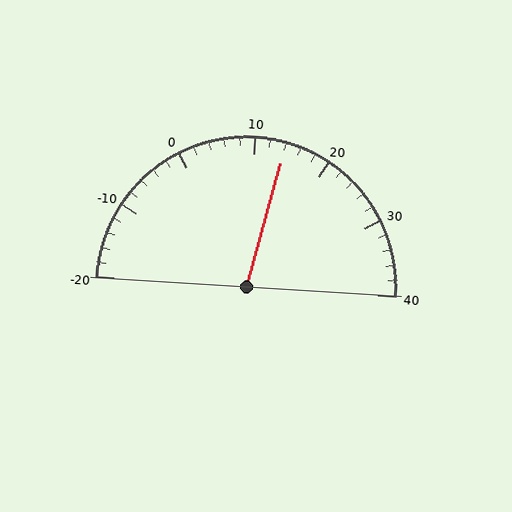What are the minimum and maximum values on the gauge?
The gauge ranges from -20 to 40.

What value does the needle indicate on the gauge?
The needle indicates approximately 14.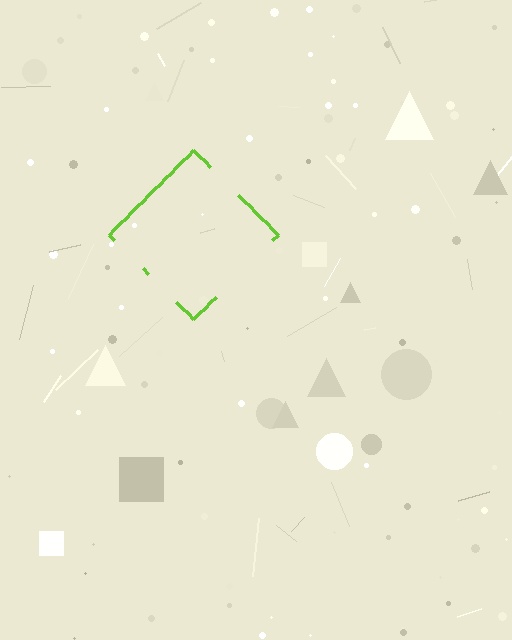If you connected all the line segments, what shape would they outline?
They would outline a diamond.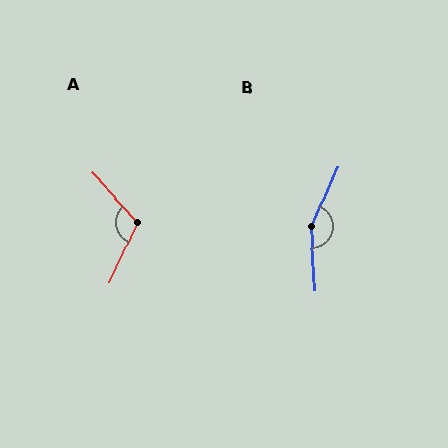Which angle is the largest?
B, at approximately 152 degrees.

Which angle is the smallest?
A, at approximately 113 degrees.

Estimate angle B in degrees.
Approximately 152 degrees.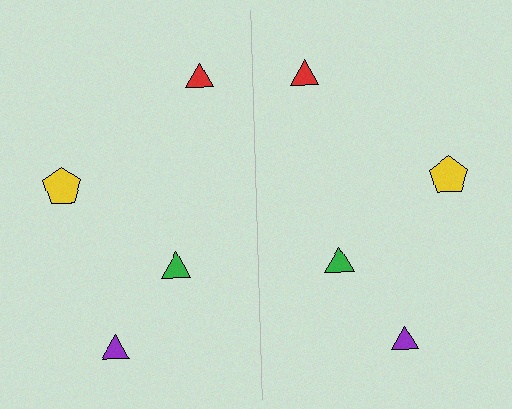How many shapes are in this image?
There are 8 shapes in this image.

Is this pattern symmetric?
Yes, this pattern has bilateral (reflection) symmetry.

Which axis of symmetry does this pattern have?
The pattern has a vertical axis of symmetry running through the center of the image.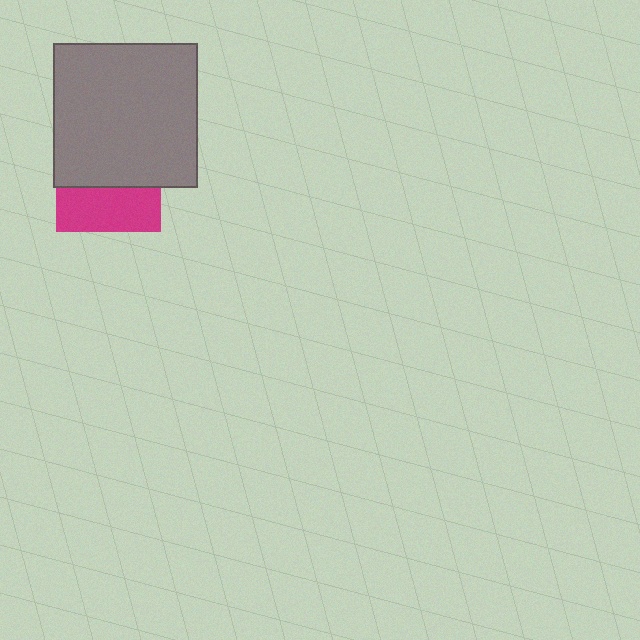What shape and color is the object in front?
The object in front is a gray square.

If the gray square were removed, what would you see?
You would see the complete magenta square.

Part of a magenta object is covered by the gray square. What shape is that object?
It is a square.